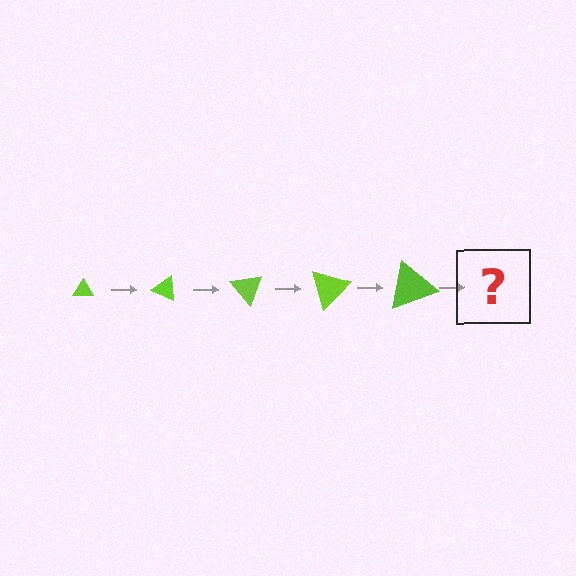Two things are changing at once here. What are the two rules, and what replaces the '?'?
The two rules are that the triangle grows larger each step and it rotates 25 degrees each step. The '?' should be a triangle, larger than the previous one and rotated 125 degrees from the start.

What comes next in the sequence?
The next element should be a triangle, larger than the previous one and rotated 125 degrees from the start.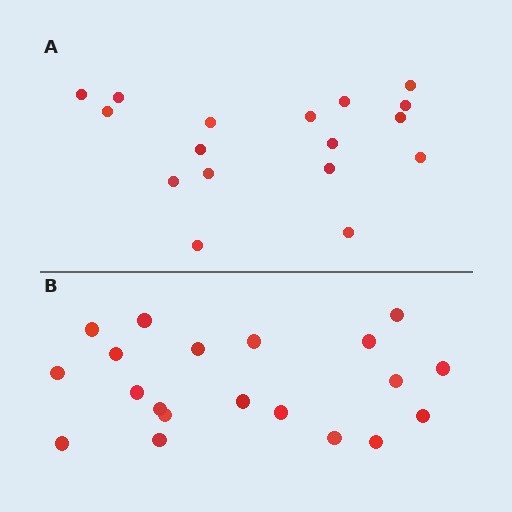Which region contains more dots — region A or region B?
Region B (the bottom region) has more dots.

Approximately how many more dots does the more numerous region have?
Region B has just a few more — roughly 2 or 3 more dots than region A.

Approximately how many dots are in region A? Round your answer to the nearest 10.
About 20 dots. (The exact count is 17, which rounds to 20.)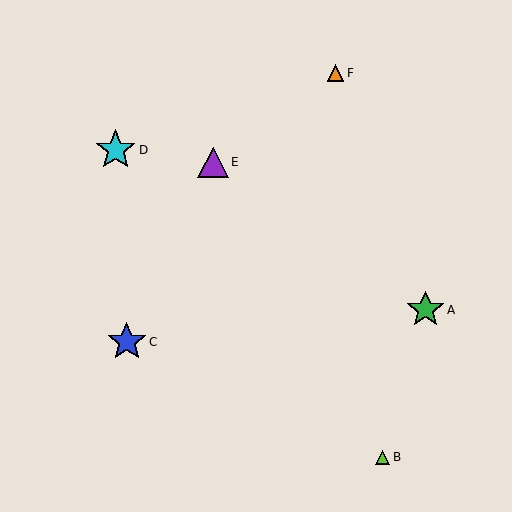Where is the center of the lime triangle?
The center of the lime triangle is at (383, 457).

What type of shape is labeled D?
Shape D is a cyan star.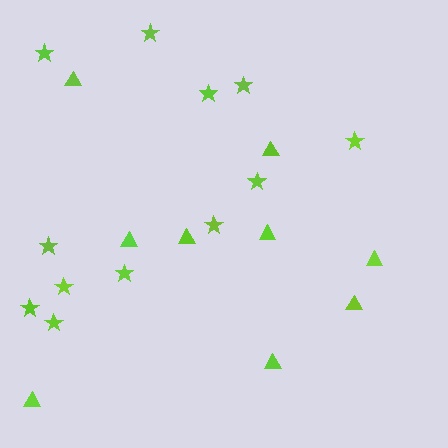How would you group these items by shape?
There are 2 groups: one group of stars (12) and one group of triangles (9).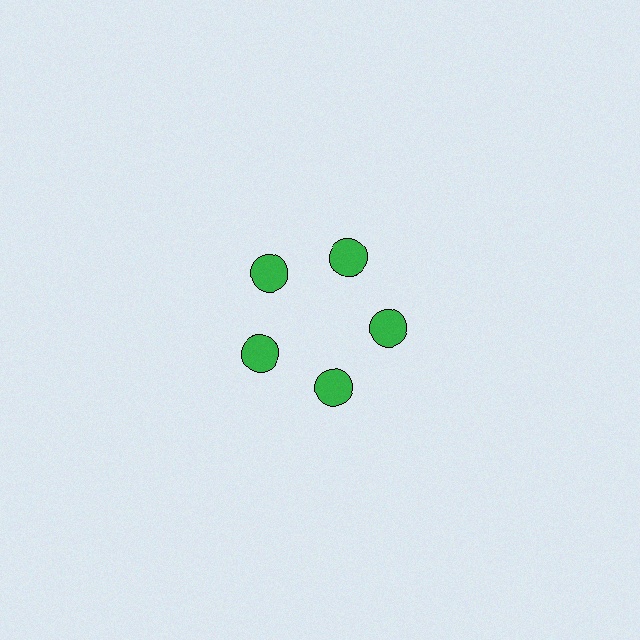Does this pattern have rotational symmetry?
Yes, this pattern has 5-fold rotational symmetry. It looks the same after rotating 72 degrees around the center.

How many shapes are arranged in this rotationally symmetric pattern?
There are 5 shapes, arranged in 5 groups of 1.